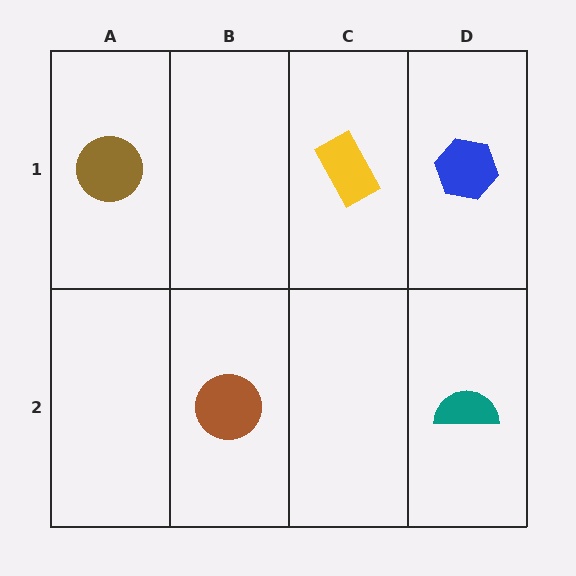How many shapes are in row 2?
2 shapes.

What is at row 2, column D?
A teal semicircle.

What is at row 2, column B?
A brown circle.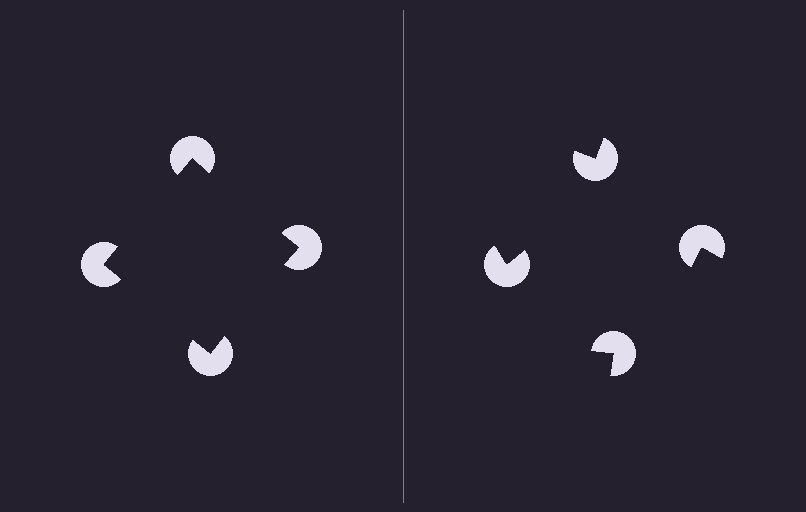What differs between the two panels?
The pac-man discs are positioned identically on both sides; only the wedge orientations differ. On the left they align to a square; on the right they are misaligned.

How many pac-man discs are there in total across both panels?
8 — 4 on each side.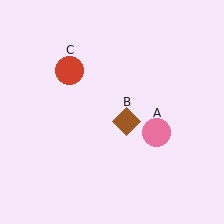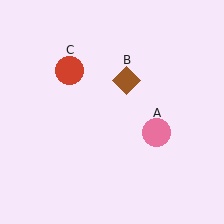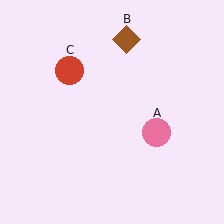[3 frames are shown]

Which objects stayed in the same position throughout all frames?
Pink circle (object A) and red circle (object C) remained stationary.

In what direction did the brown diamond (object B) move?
The brown diamond (object B) moved up.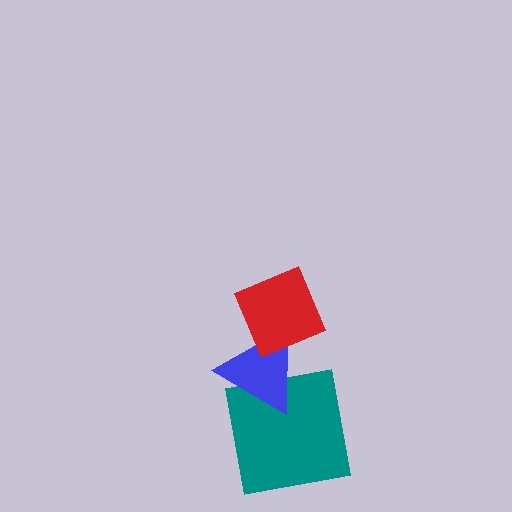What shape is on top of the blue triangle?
The red diamond is on top of the blue triangle.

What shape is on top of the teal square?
The blue triangle is on top of the teal square.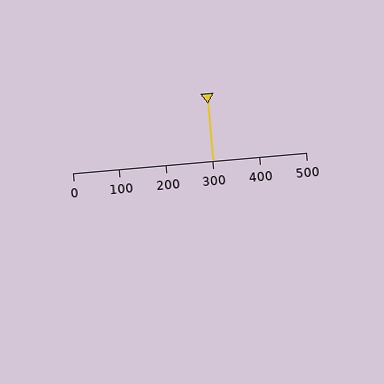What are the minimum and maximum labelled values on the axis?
The axis runs from 0 to 500.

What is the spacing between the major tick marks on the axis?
The major ticks are spaced 100 apart.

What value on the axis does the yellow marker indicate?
The marker indicates approximately 300.